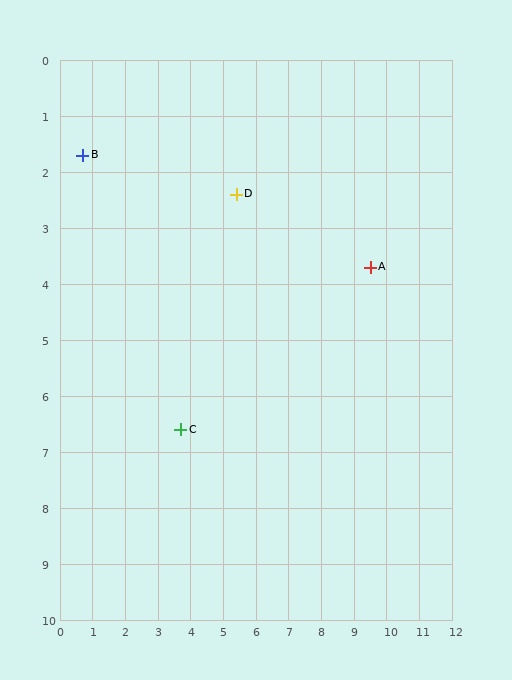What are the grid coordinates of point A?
Point A is at approximately (9.5, 3.7).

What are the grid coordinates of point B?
Point B is at approximately (0.7, 1.7).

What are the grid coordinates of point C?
Point C is at approximately (3.7, 6.6).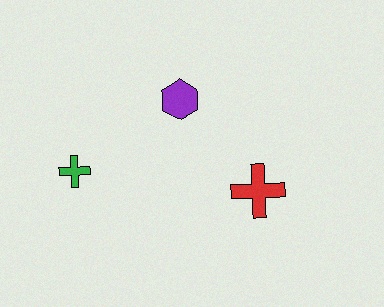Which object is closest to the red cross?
The purple hexagon is closest to the red cross.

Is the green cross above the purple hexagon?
No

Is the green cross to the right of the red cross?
No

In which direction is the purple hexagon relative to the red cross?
The purple hexagon is above the red cross.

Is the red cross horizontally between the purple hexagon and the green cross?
No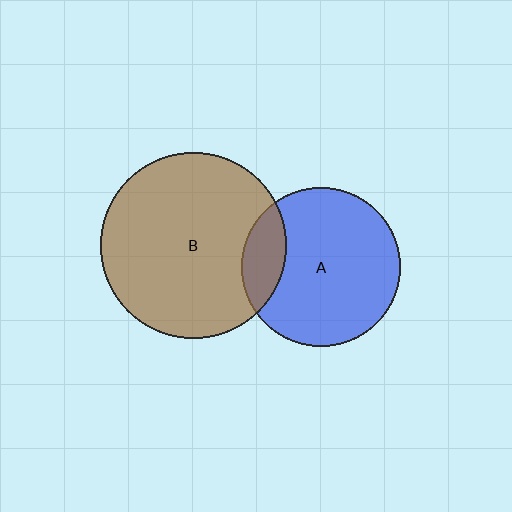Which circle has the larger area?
Circle B (brown).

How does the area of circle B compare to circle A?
Approximately 1.4 times.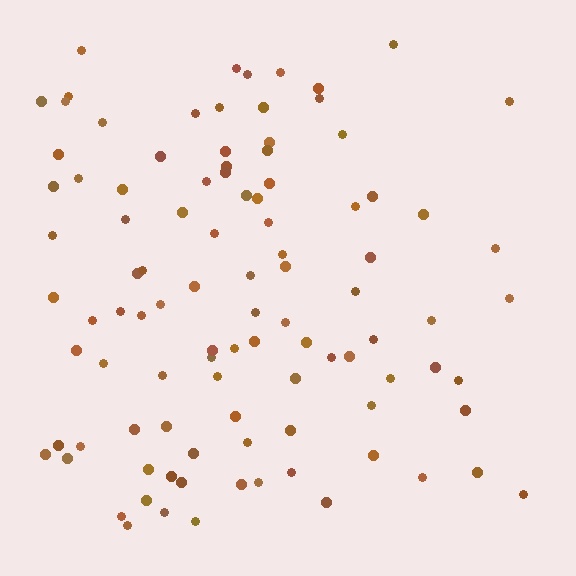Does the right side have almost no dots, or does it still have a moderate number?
Still a moderate number, just noticeably fewer than the left.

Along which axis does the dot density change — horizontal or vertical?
Horizontal.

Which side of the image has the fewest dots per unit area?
The right.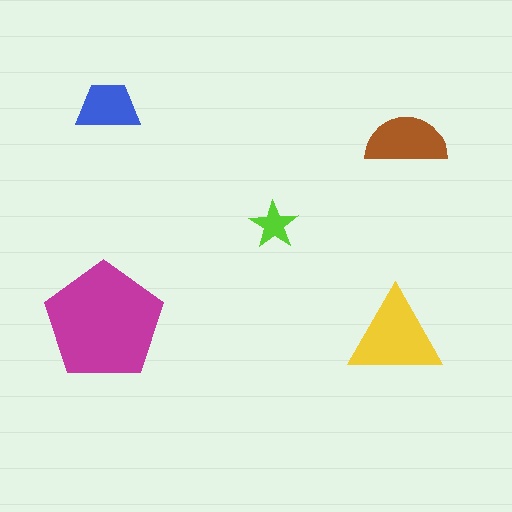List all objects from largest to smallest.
The magenta pentagon, the yellow triangle, the brown semicircle, the blue trapezoid, the lime star.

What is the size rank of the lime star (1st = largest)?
5th.